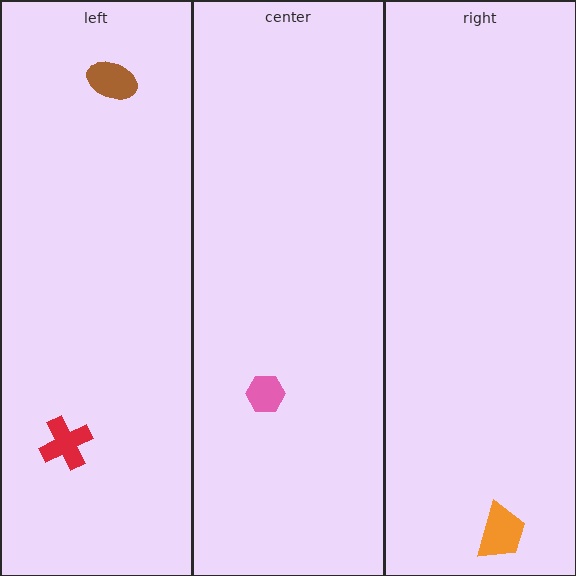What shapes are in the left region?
The red cross, the brown ellipse.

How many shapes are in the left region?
2.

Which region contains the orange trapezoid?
The right region.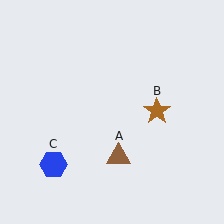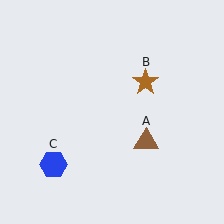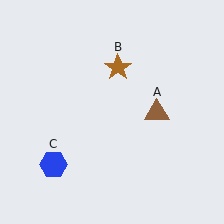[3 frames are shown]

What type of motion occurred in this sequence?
The brown triangle (object A), brown star (object B) rotated counterclockwise around the center of the scene.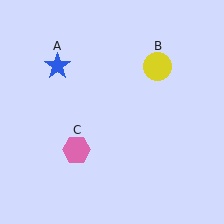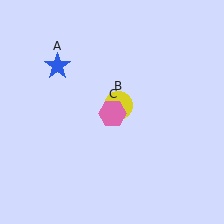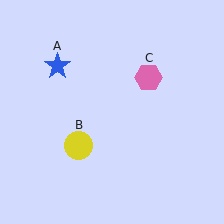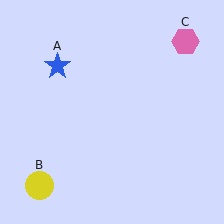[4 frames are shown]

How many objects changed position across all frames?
2 objects changed position: yellow circle (object B), pink hexagon (object C).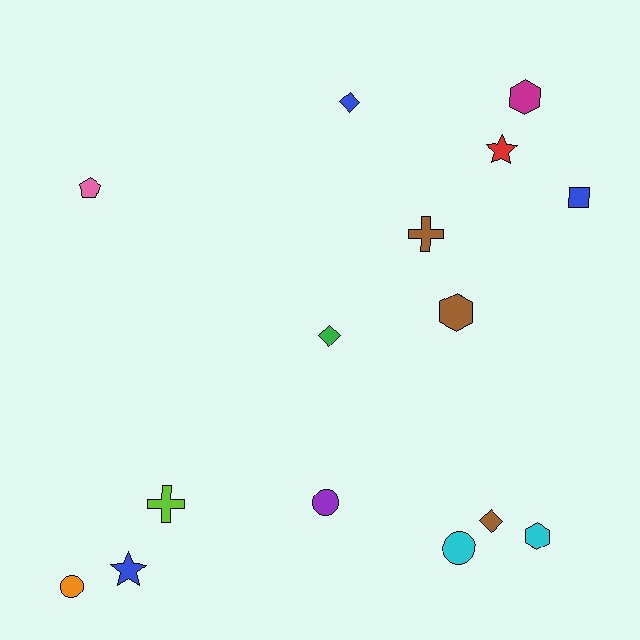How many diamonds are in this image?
There are 3 diamonds.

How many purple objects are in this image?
There is 1 purple object.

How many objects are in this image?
There are 15 objects.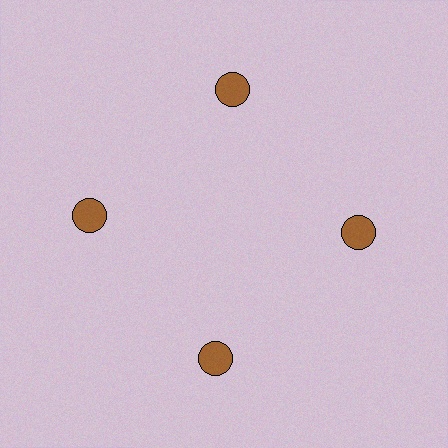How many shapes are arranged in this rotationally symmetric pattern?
There are 4 shapes, arranged in 4 groups of 1.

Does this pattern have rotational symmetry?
Yes, this pattern has 4-fold rotational symmetry. It looks the same after rotating 90 degrees around the center.